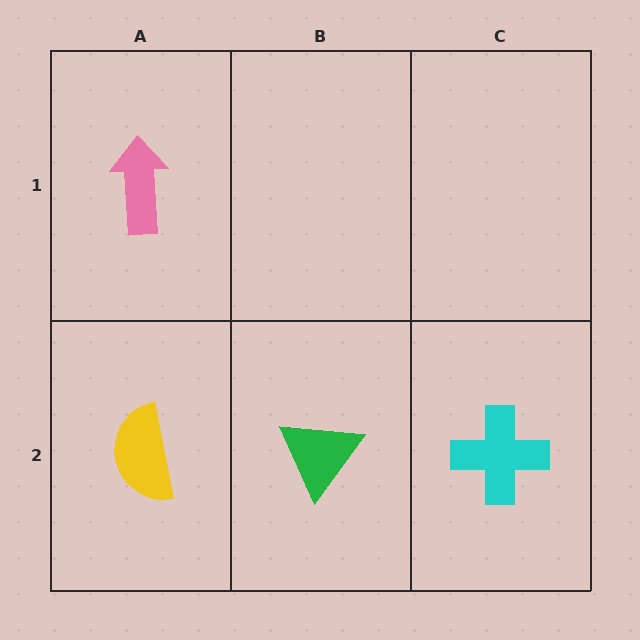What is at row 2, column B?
A green triangle.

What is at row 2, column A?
A yellow semicircle.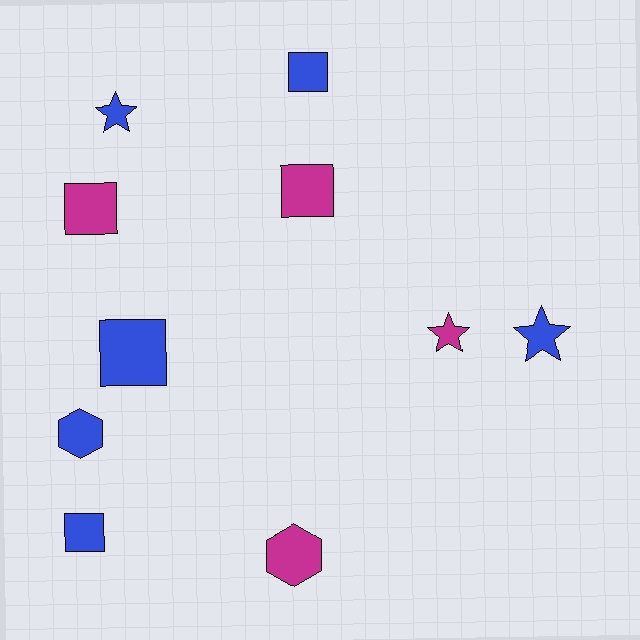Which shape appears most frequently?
Square, with 5 objects.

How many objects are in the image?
There are 10 objects.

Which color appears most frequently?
Blue, with 6 objects.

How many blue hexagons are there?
There is 1 blue hexagon.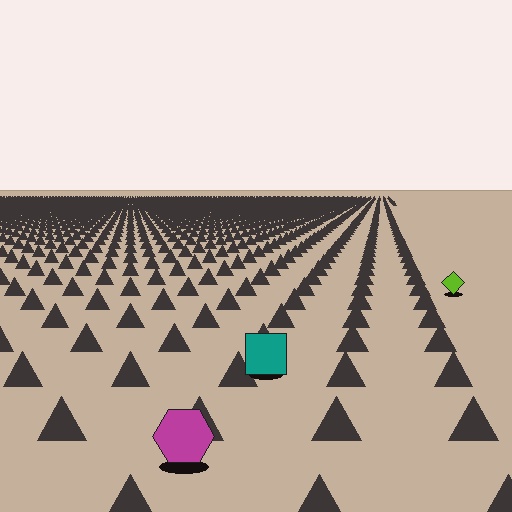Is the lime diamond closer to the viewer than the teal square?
No. The teal square is closer — you can tell from the texture gradient: the ground texture is coarser near it.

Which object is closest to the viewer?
The magenta hexagon is closest. The texture marks near it are larger and more spread out.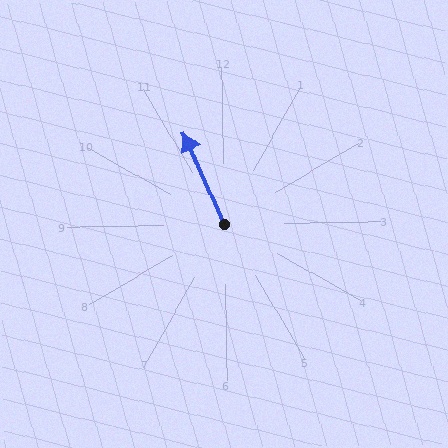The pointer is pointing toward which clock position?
Roughly 11 o'clock.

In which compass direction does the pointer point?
Northwest.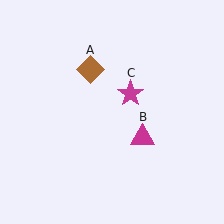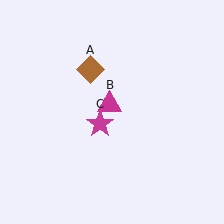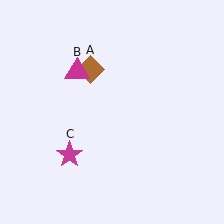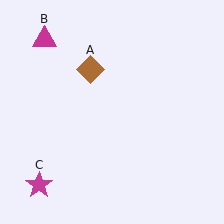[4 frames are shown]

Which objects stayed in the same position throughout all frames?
Brown diamond (object A) remained stationary.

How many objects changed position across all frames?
2 objects changed position: magenta triangle (object B), magenta star (object C).